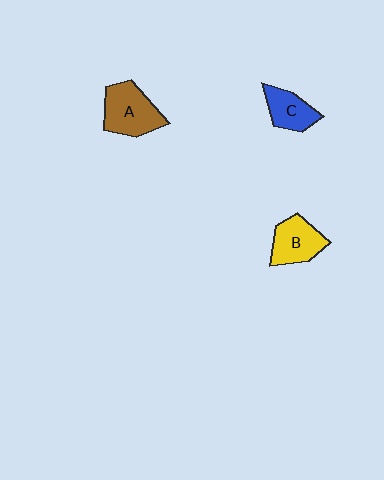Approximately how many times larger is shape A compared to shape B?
Approximately 1.2 times.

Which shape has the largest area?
Shape A (brown).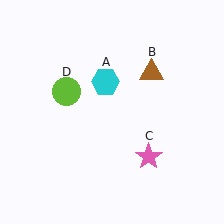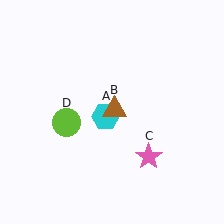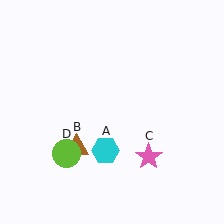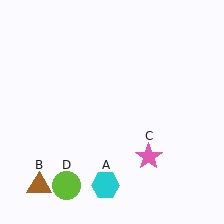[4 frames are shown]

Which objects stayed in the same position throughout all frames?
Pink star (object C) remained stationary.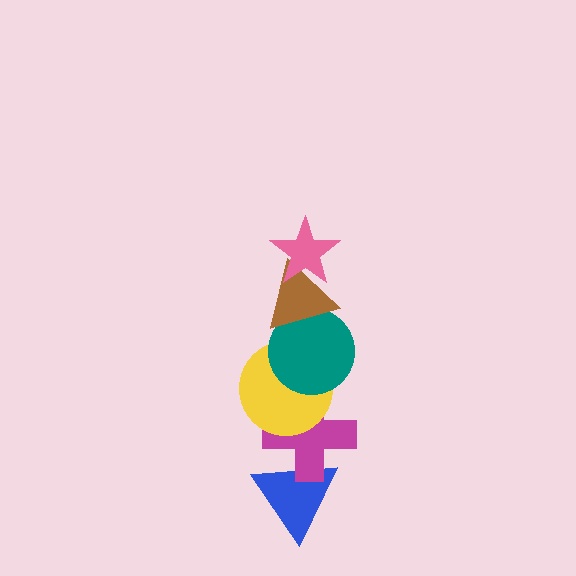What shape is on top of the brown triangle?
The pink star is on top of the brown triangle.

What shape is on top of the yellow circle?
The teal circle is on top of the yellow circle.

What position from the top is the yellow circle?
The yellow circle is 4th from the top.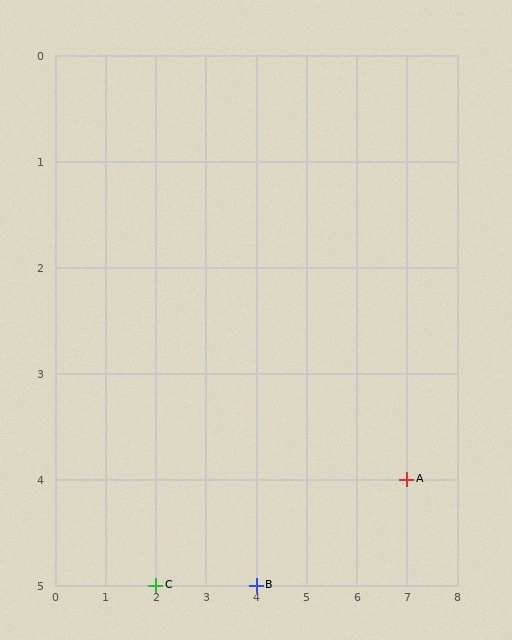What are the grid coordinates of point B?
Point B is at grid coordinates (4, 5).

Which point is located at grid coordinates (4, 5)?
Point B is at (4, 5).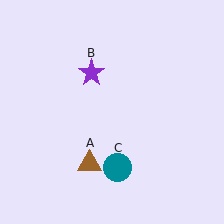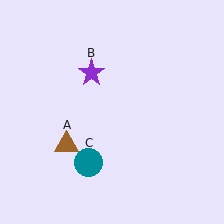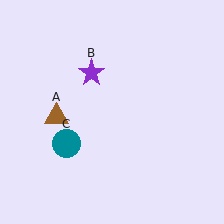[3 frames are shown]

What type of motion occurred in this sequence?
The brown triangle (object A), teal circle (object C) rotated clockwise around the center of the scene.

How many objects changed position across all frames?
2 objects changed position: brown triangle (object A), teal circle (object C).